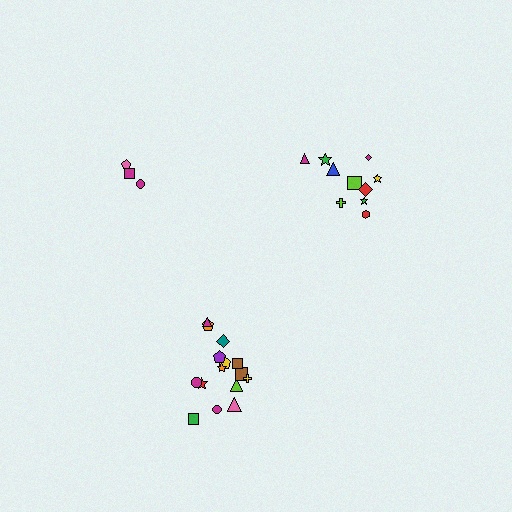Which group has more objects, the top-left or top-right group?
The top-right group.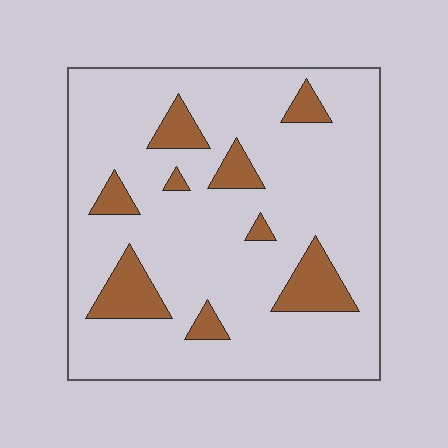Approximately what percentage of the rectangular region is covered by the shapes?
Approximately 15%.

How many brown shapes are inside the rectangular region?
9.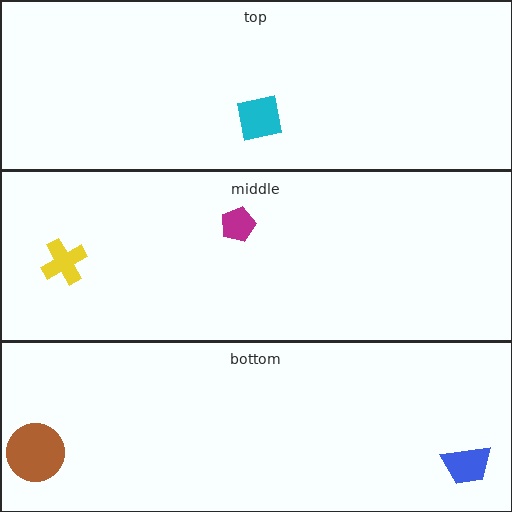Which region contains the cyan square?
The top region.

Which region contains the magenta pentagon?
The middle region.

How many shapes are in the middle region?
2.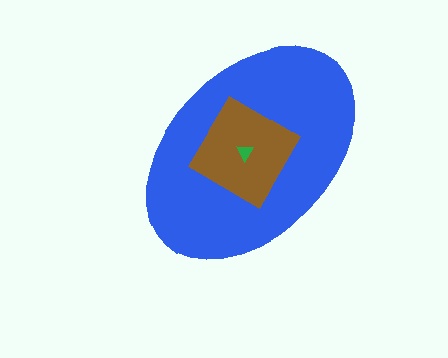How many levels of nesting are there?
3.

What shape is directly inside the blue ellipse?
The brown diamond.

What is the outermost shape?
The blue ellipse.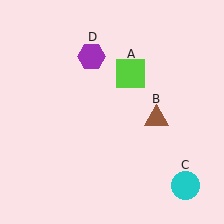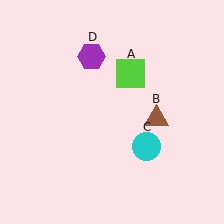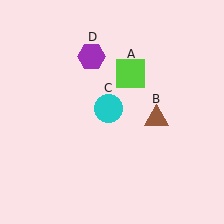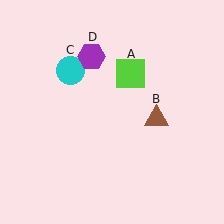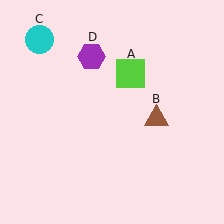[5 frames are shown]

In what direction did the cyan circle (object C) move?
The cyan circle (object C) moved up and to the left.